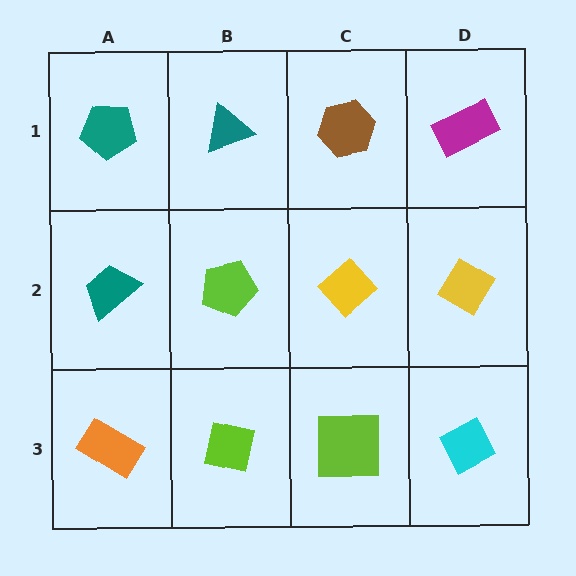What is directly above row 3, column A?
A teal trapezoid.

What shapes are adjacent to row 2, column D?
A magenta rectangle (row 1, column D), a cyan diamond (row 3, column D), a yellow diamond (row 2, column C).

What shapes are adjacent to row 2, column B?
A teal triangle (row 1, column B), a lime square (row 3, column B), a teal trapezoid (row 2, column A), a yellow diamond (row 2, column C).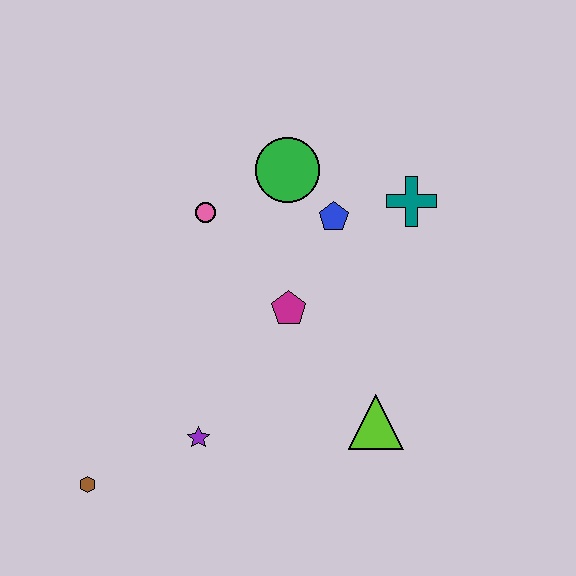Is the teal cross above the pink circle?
Yes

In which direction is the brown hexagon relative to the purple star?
The brown hexagon is to the left of the purple star.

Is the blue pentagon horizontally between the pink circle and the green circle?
No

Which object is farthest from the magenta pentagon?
The brown hexagon is farthest from the magenta pentagon.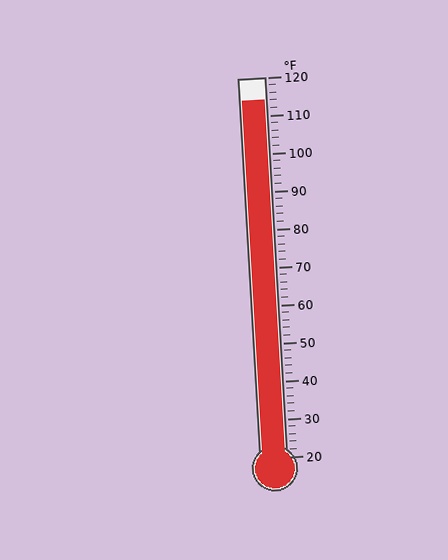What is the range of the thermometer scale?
The thermometer scale ranges from 20°F to 120°F.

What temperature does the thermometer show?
The thermometer shows approximately 114°F.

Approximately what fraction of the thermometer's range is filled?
The thermometer is filled to approximately 95% of its range.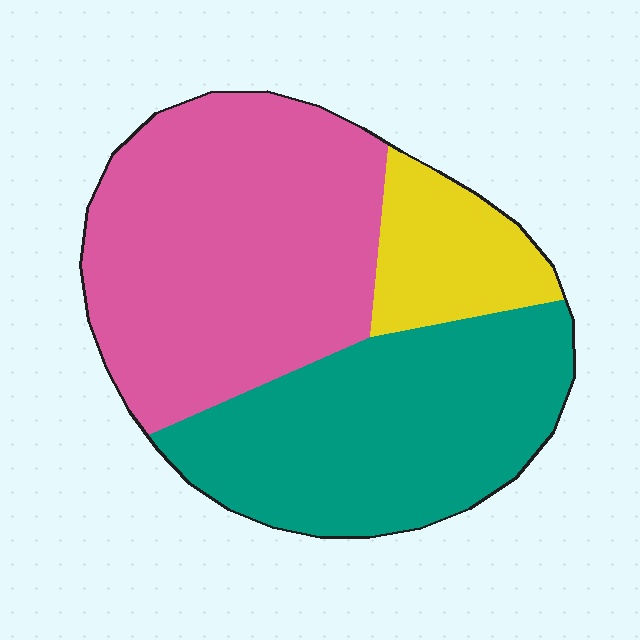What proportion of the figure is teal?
Teal covers 39% of the figure.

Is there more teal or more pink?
Pink.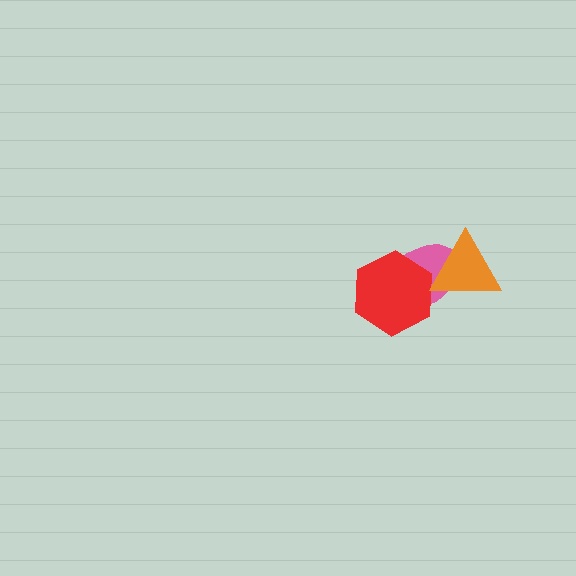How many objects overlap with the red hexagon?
2 objects overlap with the red hexagon.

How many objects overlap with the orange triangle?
2 objects overlap with the orange triangle.